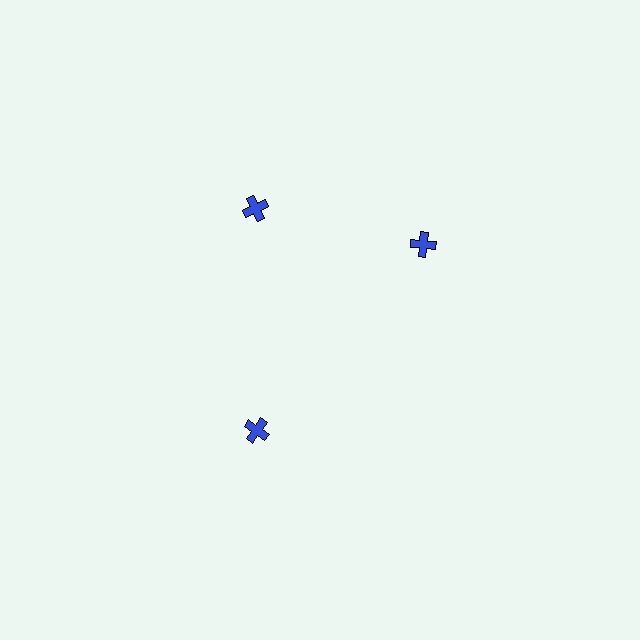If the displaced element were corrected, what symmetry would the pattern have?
It would have 3-fold rotational symmetry — the pattern would map onto itself every 120 degrees.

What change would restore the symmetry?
The symmetry would be restored by rotating it back into even spacing with its neighbors so that all 3 crosses sit at equal angles and equal distance from the center.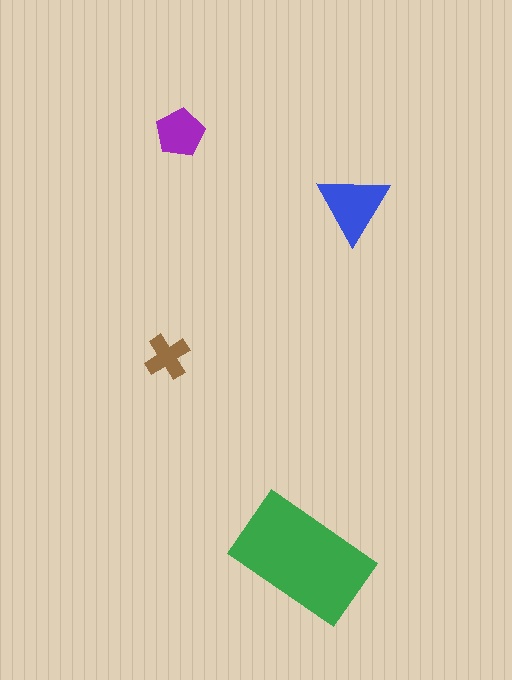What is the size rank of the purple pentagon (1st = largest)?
3rd.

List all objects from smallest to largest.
The brown cross, the purple pentagon, the blue triangle, the green rectangle.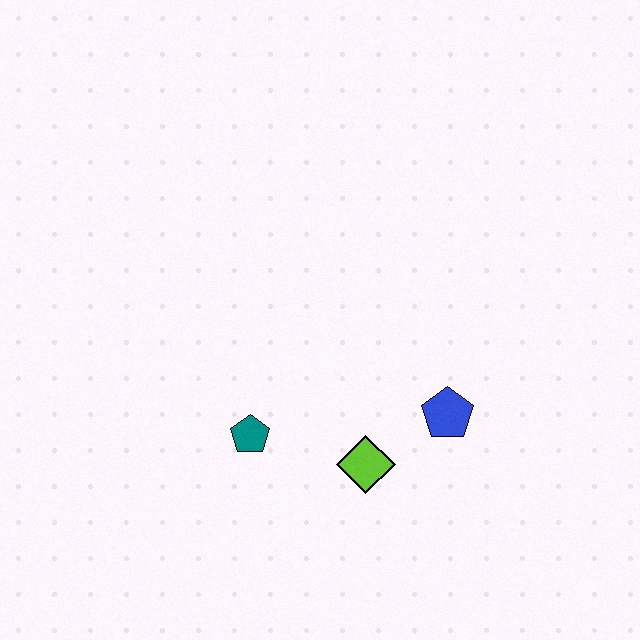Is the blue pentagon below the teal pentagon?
No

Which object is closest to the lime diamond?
The blue pentagon is closest to the lime diamond.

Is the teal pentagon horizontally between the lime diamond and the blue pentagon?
No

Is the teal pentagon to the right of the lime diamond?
No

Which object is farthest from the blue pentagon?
The teal pentagon is farthest from the blue pentagon.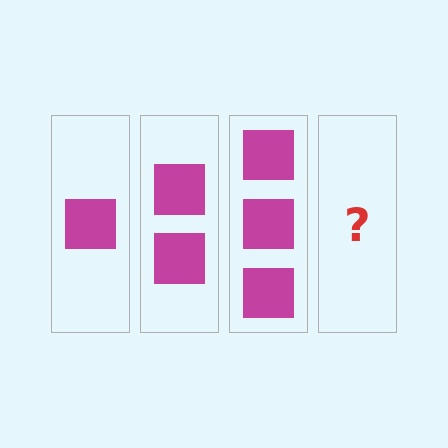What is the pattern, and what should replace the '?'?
The pattern is that each step adds one more square. The '?' should be 4 squares.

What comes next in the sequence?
The next element should be 4 squares.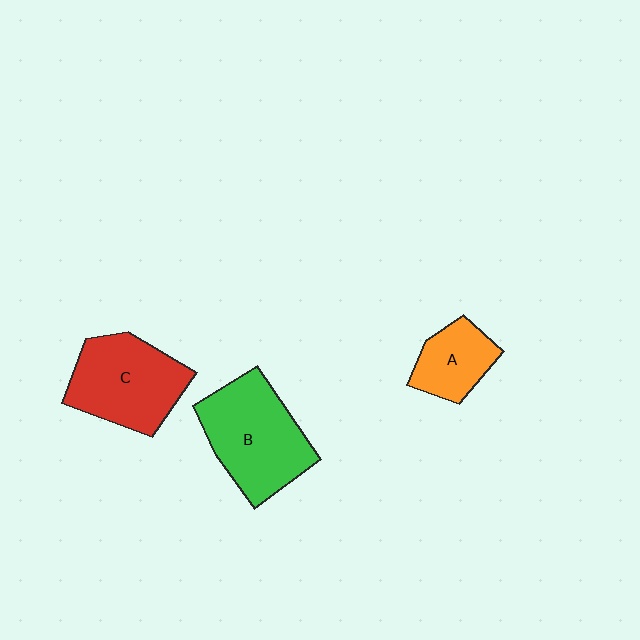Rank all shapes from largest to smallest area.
From largest to smallest: B (green), C (red), A (orange).